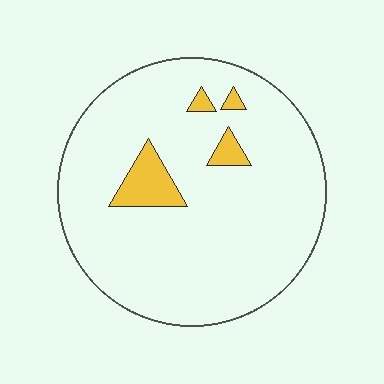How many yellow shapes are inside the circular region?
4.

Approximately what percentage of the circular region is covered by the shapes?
Approximately 10%.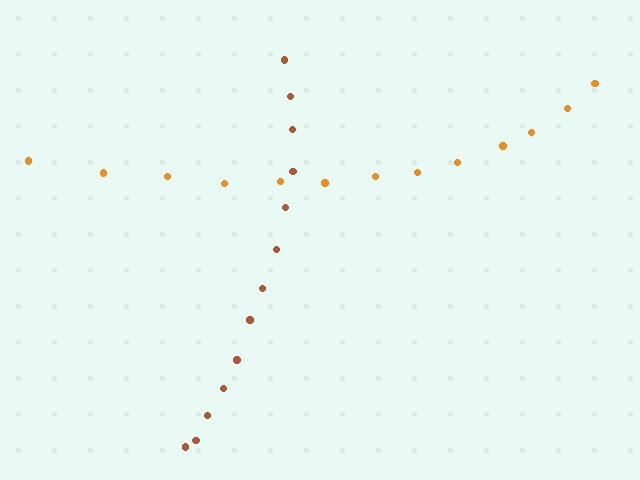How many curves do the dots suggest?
There are 2 distinct paths.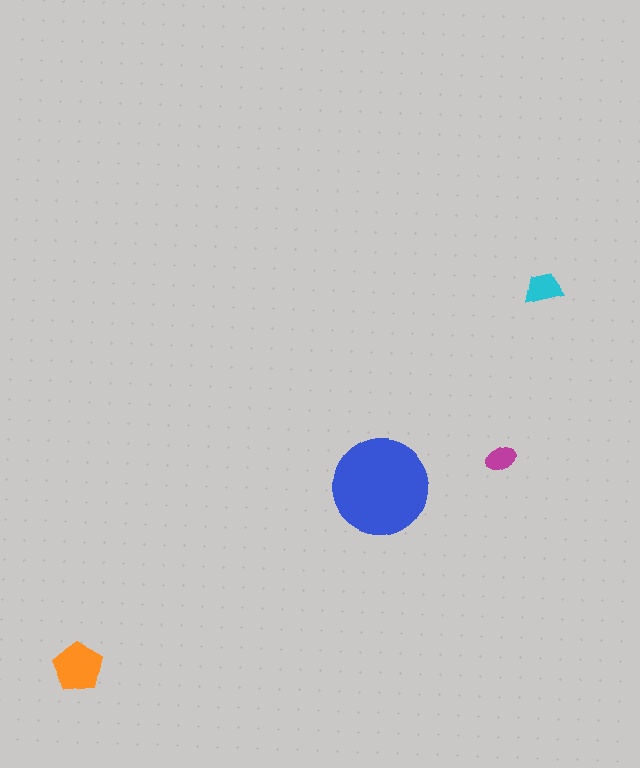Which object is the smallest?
The magenta ellipse.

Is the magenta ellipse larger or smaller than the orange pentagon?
Smaller.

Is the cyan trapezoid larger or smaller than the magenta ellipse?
Larger.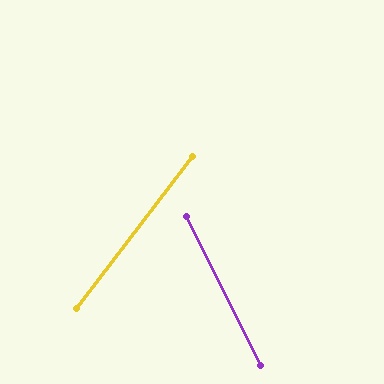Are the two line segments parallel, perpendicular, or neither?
Neither parallel nor perpendicular — they differ by about 64°.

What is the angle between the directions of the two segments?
Approximately 64 degrees.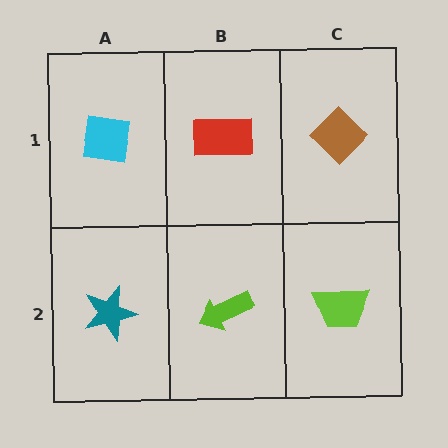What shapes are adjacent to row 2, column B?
A red rectangle (row 1, column B), a teal star (row 2, column A), a lime trapezoid (row 2, column C).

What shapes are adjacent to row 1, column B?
A lime arrow (row 2, column B), a cyan square (row 1, column A), a brown diamond (row 1, column C).